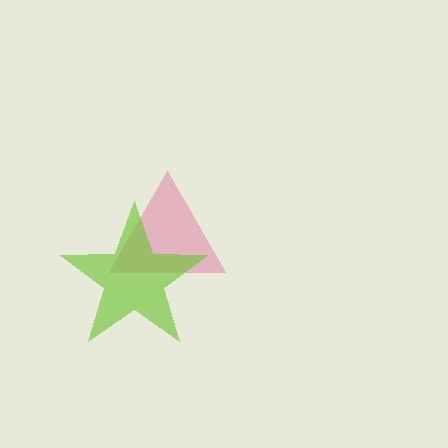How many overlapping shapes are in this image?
There are 2 overlapping shapes in the image.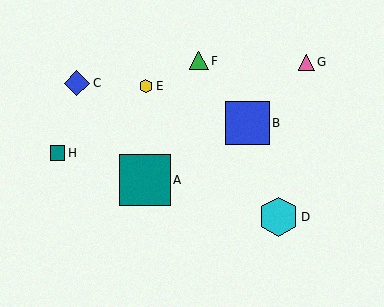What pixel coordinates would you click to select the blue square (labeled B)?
Click at (248, 123) to select the blue square B.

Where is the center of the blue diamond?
The center of the blue diamond is at (77, 83).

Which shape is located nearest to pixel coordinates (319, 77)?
The pink triangle (labeled G) at (307, 62) is nearest to that location.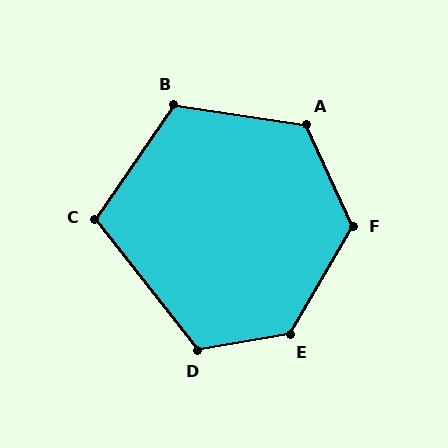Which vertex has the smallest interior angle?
C, at approximately 107 degrees.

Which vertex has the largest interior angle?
E, at approximately 129 degrees.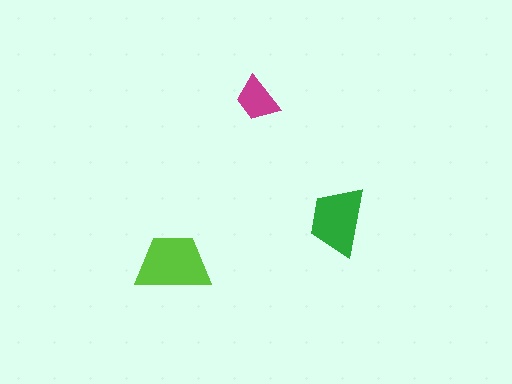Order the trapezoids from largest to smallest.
the lime one, the green one, the magenta one.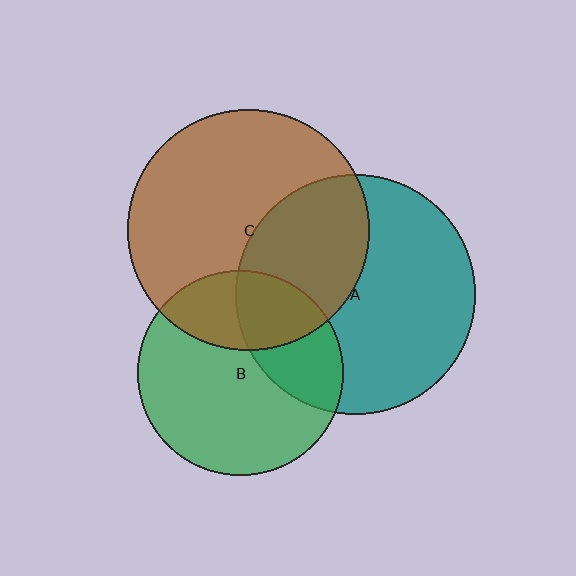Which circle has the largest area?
Circle C (brown).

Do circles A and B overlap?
Yes.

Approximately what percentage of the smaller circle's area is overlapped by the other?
Approximately 30%.